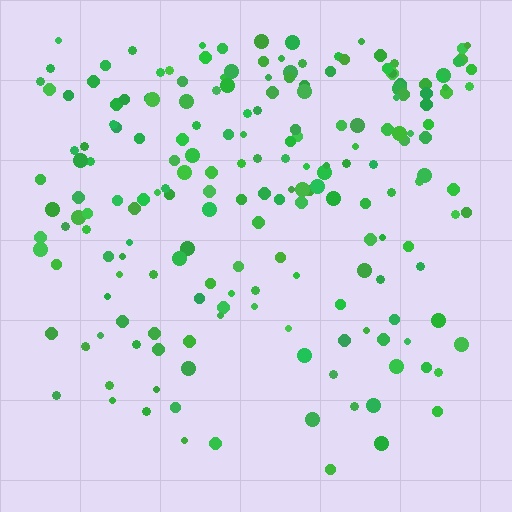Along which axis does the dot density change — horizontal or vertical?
Vertical.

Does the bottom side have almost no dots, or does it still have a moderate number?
Still a moderate number, just noticeably fewer than the top.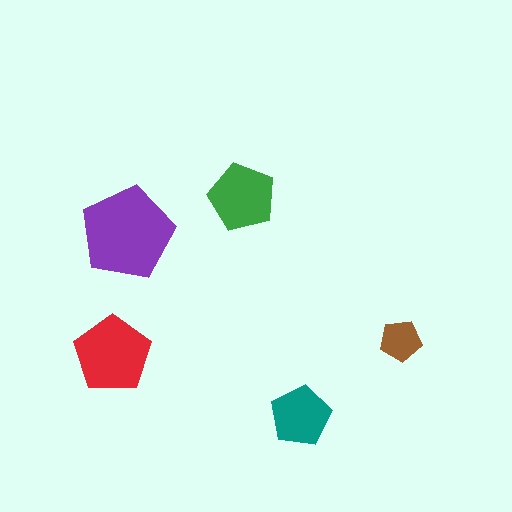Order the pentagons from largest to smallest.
the purple one, the red one, the green one, the teal one, the brown one.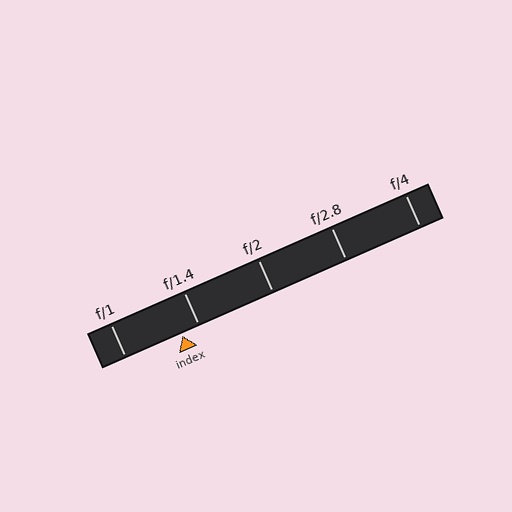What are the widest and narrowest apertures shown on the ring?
The widest aperture shown is f/1 and the narrowest is f/4.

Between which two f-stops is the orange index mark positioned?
The index mark is between f/1 and f/1.4.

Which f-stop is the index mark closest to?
The index mark is closest to f/1.4.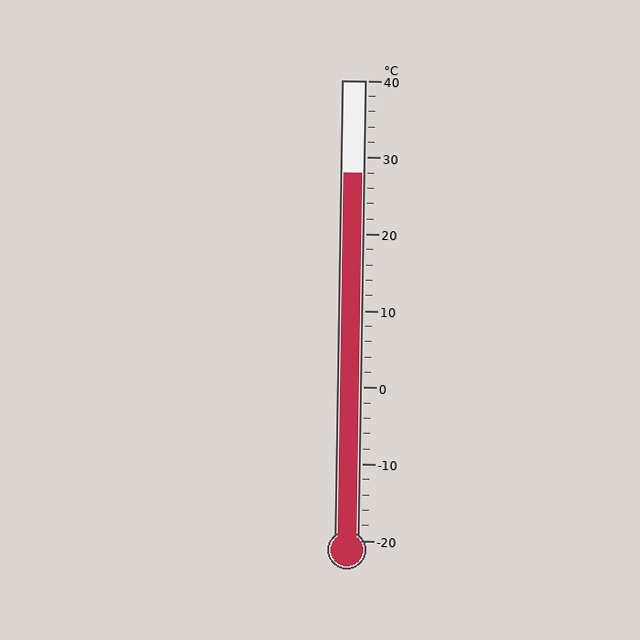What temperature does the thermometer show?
The thermometer shows approximately 28°C.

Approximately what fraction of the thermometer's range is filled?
The thermometer is filled to approximately 80% of its range.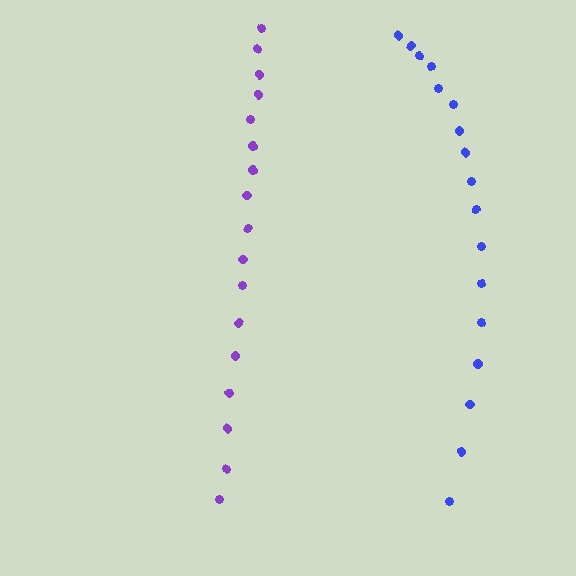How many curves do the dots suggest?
There are 2 distinct paths.